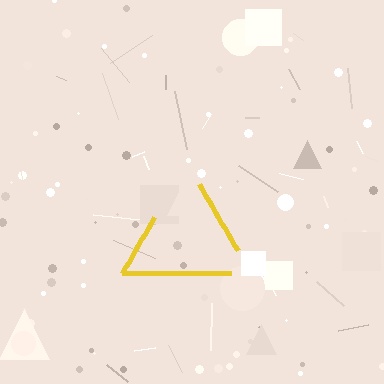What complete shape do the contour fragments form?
The contour fragments form a triangle.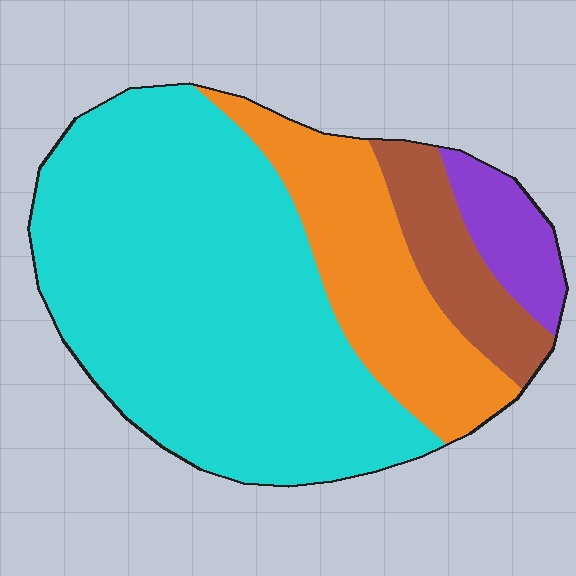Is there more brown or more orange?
Orange.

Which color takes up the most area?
Cyan, at roughly 60%.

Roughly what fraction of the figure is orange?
Orange covers about 20% of the figure.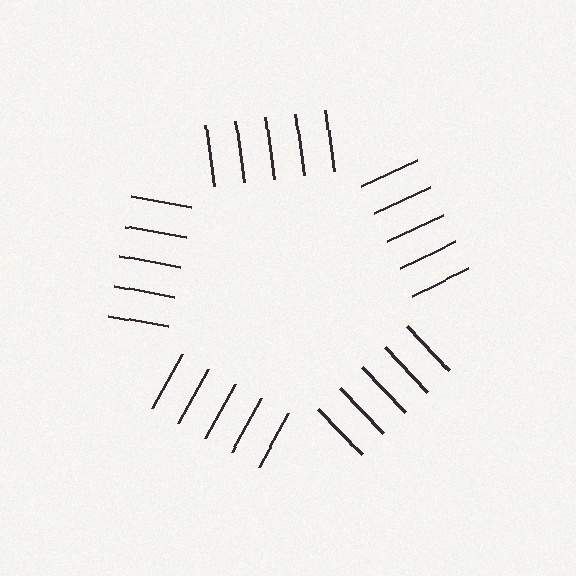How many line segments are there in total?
25 — 5 along each of the 5 edges.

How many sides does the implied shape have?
5 sides — the line-ends trace a pentagon.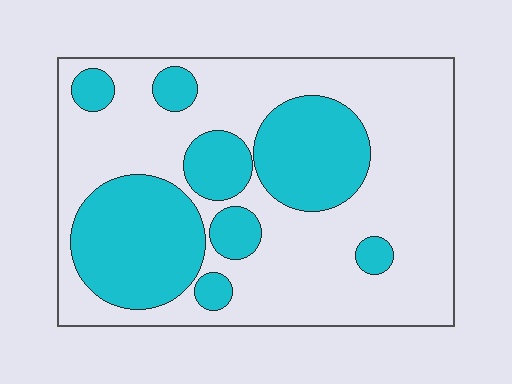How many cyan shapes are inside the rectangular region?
8.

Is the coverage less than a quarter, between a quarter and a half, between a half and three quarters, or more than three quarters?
Between a quarter and a half.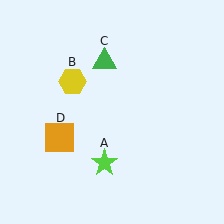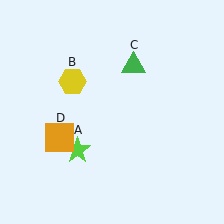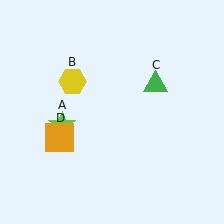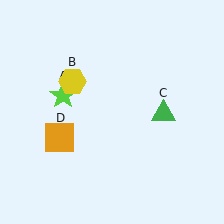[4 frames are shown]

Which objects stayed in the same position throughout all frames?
Yellow hexagon (object B) and orange square (object D) remained stationary.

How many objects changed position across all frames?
2 objects changed position: lime star (object A), green triangle (object C).